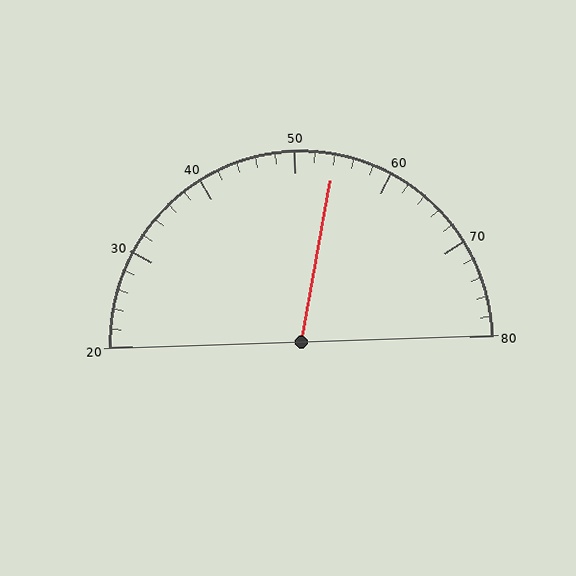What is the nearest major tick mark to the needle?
The nearest major tick mark is 50.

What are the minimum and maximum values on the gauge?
The gauge ranges from 20 to 80.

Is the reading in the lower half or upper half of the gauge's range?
The reading is in the upper half of the range (20 to 80).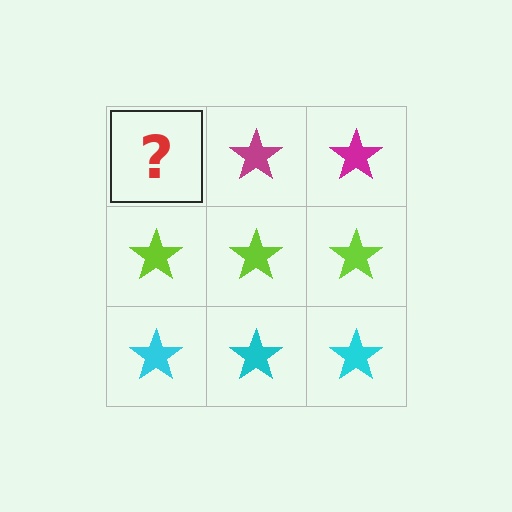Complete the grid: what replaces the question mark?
The question mark should be replaced with a magenta star.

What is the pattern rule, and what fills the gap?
The rule is that each row has a consistent color. The gap should be filled with a magenta star.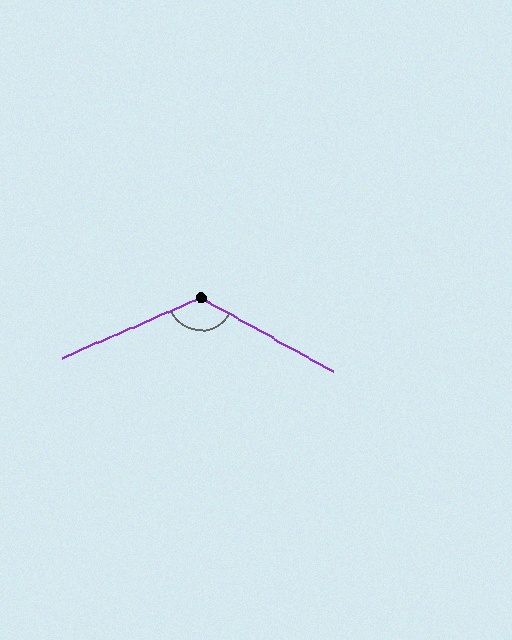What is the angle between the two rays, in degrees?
Approximately 128 degrees.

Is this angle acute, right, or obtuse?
It is obtuse.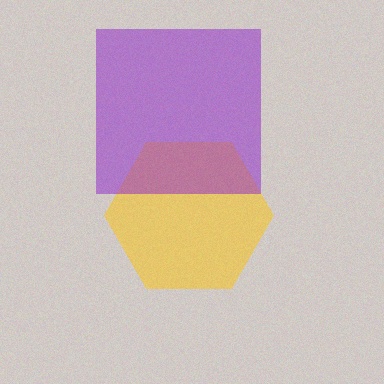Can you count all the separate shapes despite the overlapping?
Yes, there are 2 separate shapes.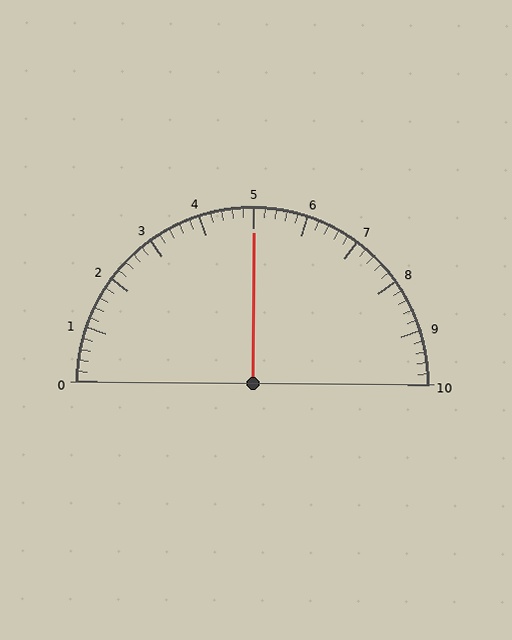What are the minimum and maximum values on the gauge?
The gauge ranges from 0 to 10.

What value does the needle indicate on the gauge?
The needle indicates approximately 5.0.